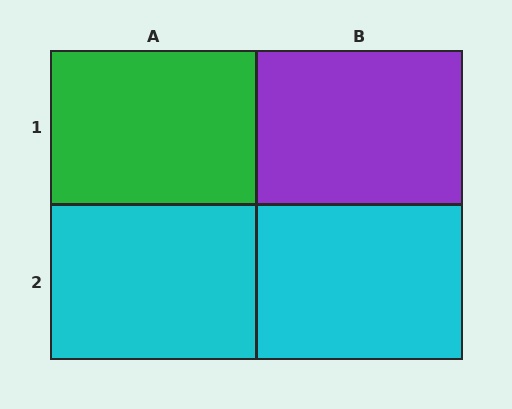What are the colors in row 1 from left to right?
Green, purple.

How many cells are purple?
1 cell is purple.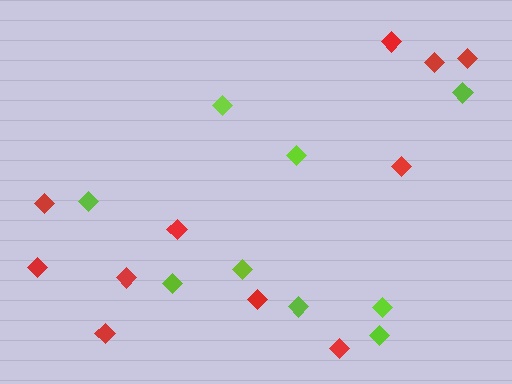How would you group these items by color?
There are 2 groups: one group of lime diamonds (9) and one group of red diamonds (11).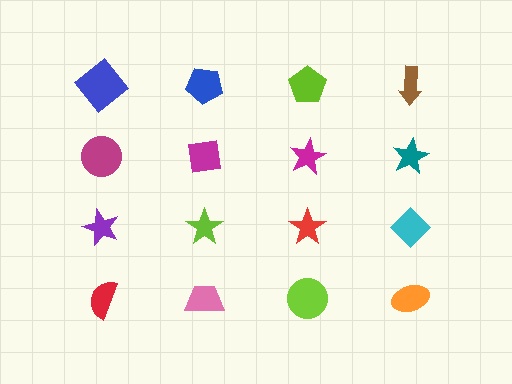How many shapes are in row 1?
4 shapes.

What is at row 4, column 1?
A red semicircle.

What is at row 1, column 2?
A blue pentagon.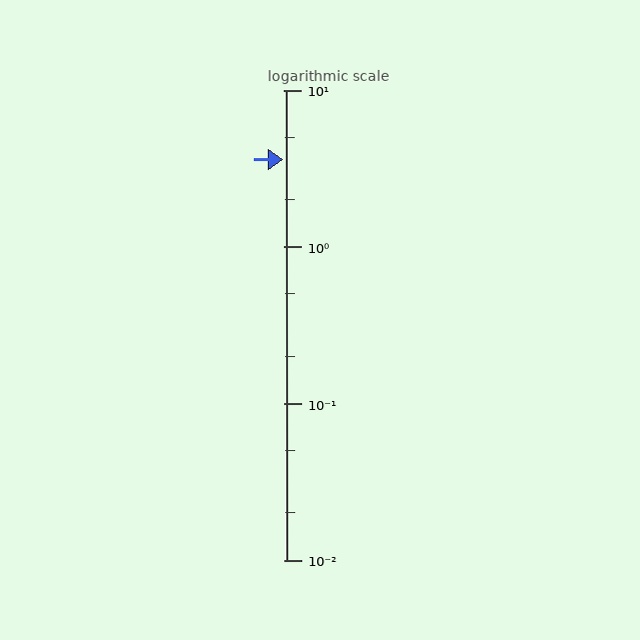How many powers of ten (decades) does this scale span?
The scale spans 3 decades, from 0.01 to 10.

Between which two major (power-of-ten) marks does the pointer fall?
The pointer is between 1 and 10.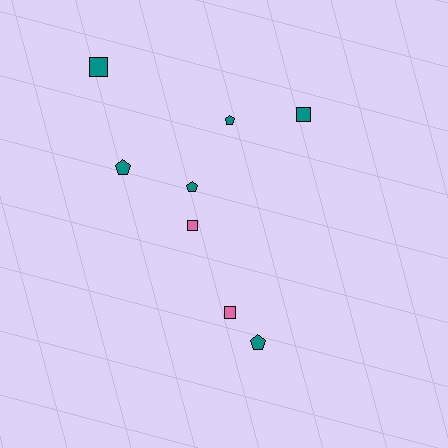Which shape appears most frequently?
Square, with 4 objects.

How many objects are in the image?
There are 8 objects.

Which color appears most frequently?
Teal, with 6 objects.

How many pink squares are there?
There are 2 pink squares.